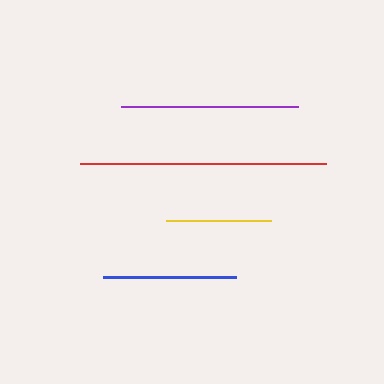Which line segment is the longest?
The red line is the longest at approximately 246 pixels.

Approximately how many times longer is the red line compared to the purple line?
The red line is approximately 1.4 times the length of the purple line.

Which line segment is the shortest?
The yellow line is the shortest at approximately 106 pixels.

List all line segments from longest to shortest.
From longest to shortest: red, purple, blue, yellow.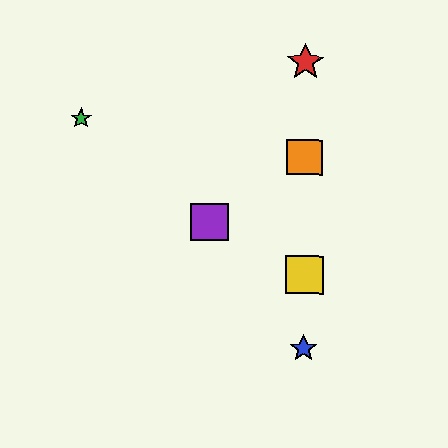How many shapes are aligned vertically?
4 shapes (the red star, the blue star, the yellow square, the orange square) are aligned vertically.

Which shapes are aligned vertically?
The red star, the blue star, the yellow square, the orange square are aligned vertically.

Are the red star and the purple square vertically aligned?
No, the red star is at x≈305 and the purple square is at x≈209.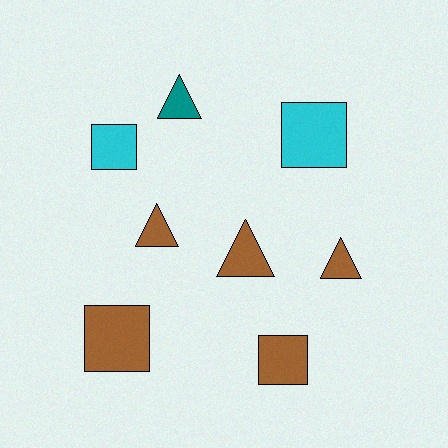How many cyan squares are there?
There are 2 cyan squares.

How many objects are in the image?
There are 8 objects.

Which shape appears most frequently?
Square, with 4 objects.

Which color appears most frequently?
Brown, with 5 objects.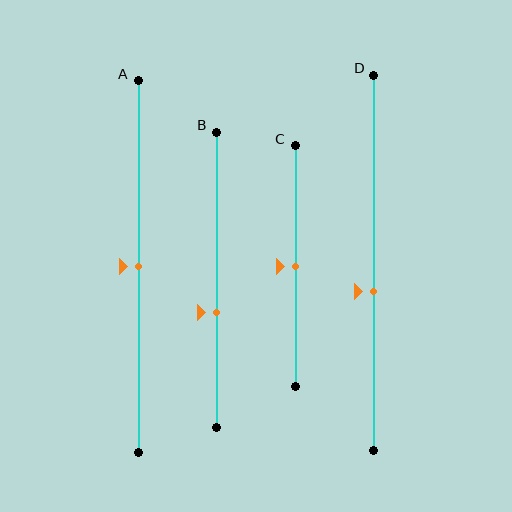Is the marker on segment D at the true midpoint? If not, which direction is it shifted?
No, the marker on segment D is shifted downward by about 7% of the segment length.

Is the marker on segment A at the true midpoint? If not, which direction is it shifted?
Yes, the marker on segment A is at the true midpoint.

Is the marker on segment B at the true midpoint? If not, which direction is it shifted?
No, the marker on segment B is shifted downward by about 11% of the segment length.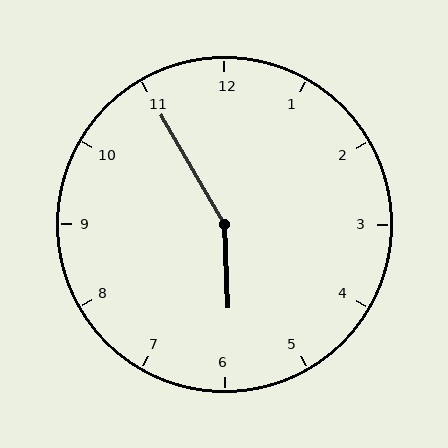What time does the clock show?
5:55.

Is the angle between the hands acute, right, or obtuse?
It is obtuse.